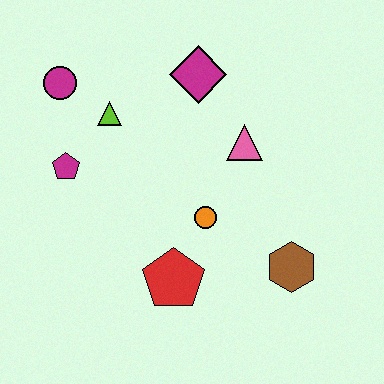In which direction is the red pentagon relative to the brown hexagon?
The red pentagon is to the left of the brown hexagon.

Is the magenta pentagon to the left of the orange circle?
Yes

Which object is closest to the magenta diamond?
The pink triangle is closest to the magenta diamond.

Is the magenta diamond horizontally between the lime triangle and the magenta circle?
No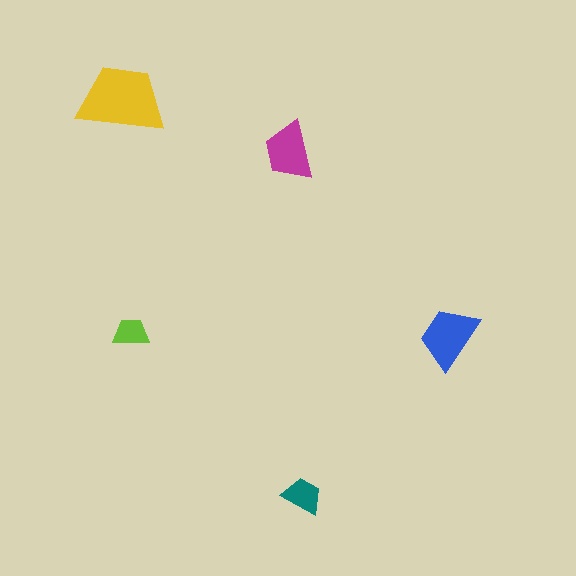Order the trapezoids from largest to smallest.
the yellow one, the blue one, the magenta one, the teal one, the lime one.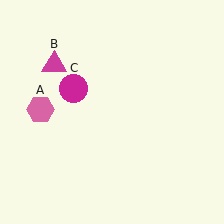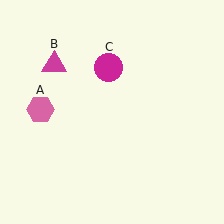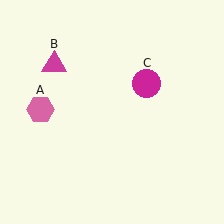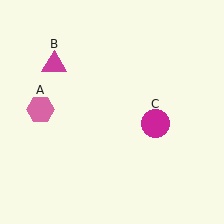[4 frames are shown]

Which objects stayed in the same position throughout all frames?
Pink hexagon (object A) and magenta triangle (object B) remained stationary.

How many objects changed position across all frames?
1 object changed position: magenta circle (object C).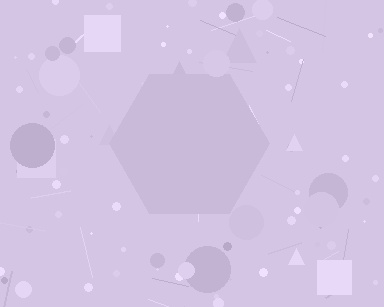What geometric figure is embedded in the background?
A hexagon is embedded in the background.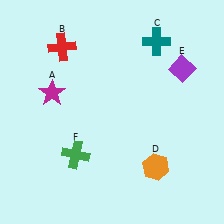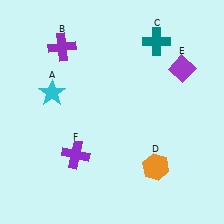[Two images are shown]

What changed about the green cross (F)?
In Image 1, F is green. In Image 2, it changed to purple.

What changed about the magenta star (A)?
In Image 1, A is magenta. In Image 2, it changed to cyan.